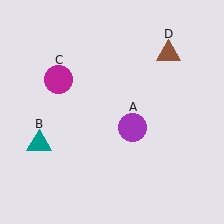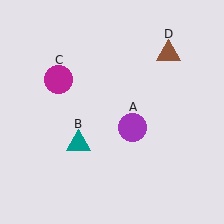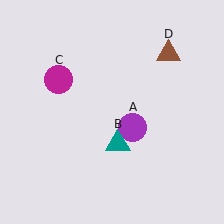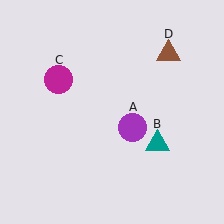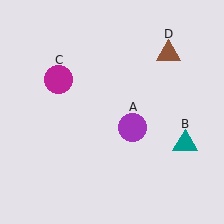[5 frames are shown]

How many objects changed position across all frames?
1 object changed position: teal triangle (object B).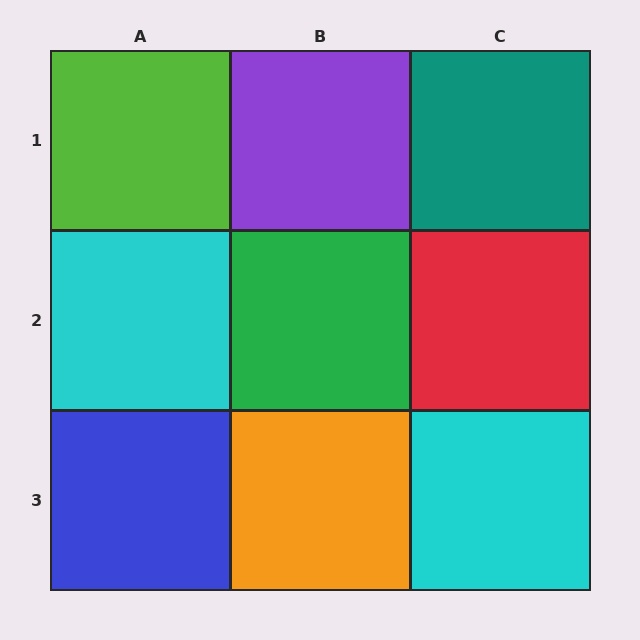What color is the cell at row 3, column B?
Orange.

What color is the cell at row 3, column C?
Cyan.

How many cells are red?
1 cell is red.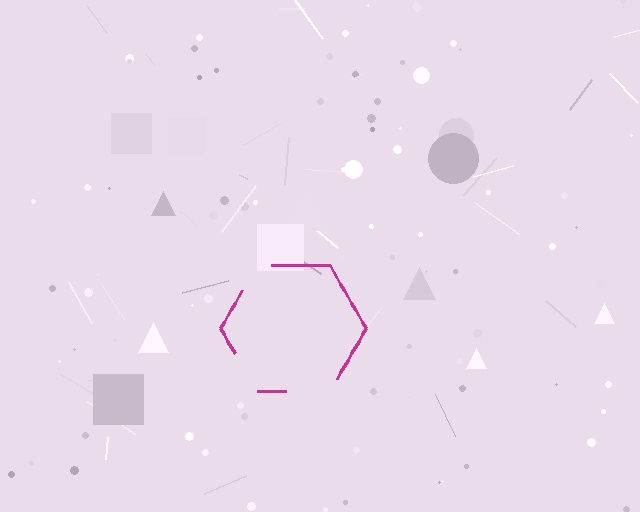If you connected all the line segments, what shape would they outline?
They would outline a hexagon.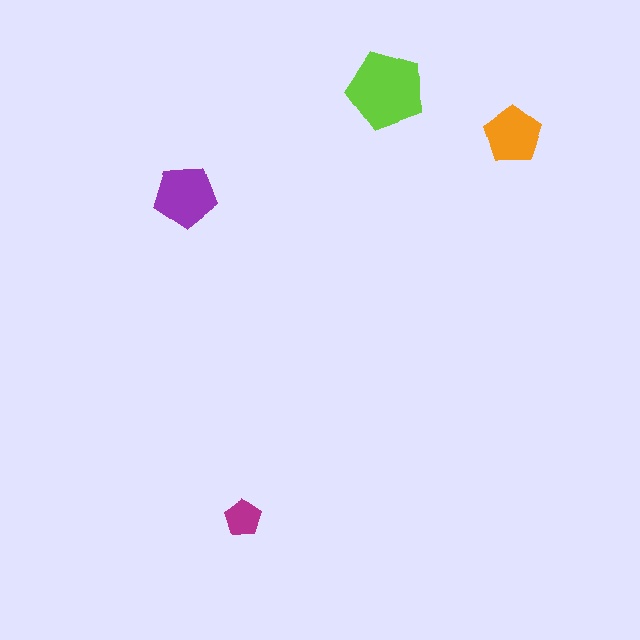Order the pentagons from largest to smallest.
the lime one, the purple one, the orange one, the magenta one.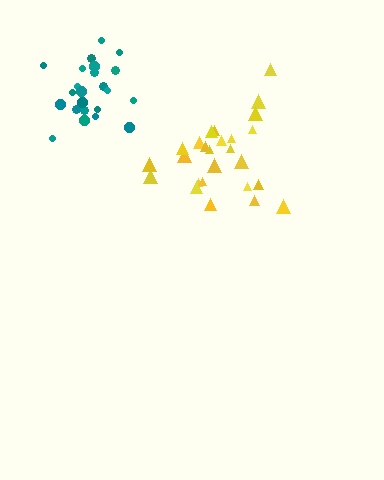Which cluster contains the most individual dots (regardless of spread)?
Yellow (26).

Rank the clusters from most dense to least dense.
teal, yellow.